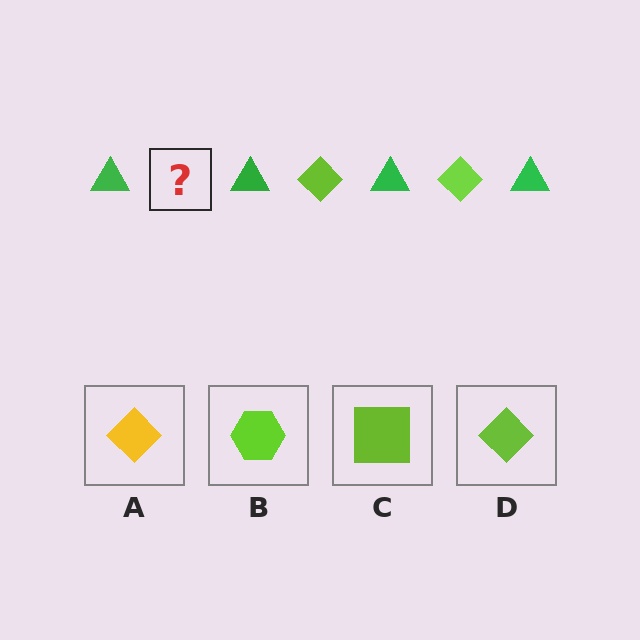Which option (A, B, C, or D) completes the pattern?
D.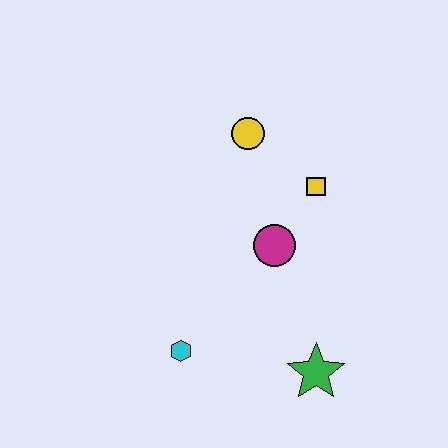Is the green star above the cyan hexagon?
No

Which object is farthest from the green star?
The yellow circle is farthest from the green star.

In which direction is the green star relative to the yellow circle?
The green star is below the yellow circle.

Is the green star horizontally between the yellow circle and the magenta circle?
No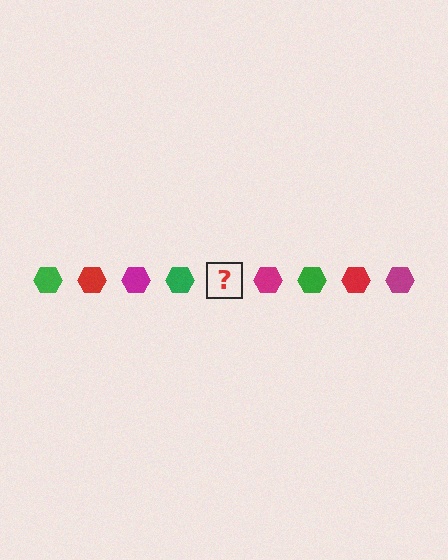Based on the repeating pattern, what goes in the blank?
The blank should be a red hexagon.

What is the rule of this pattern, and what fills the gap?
The rule is that the pattern cycles through green, red, magenta hexagons. The gap should be filled with a red hexagon.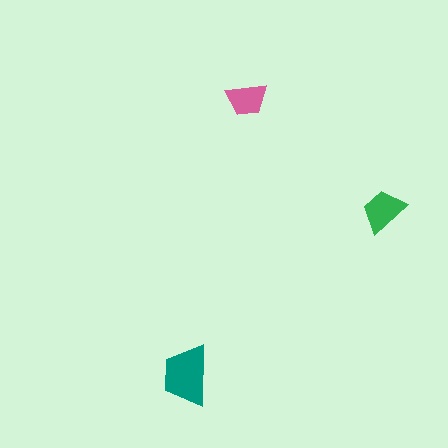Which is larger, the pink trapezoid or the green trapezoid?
The green one.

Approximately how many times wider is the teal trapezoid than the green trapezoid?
About 1.5 times wider.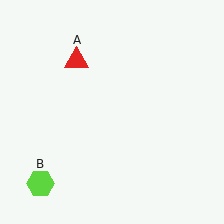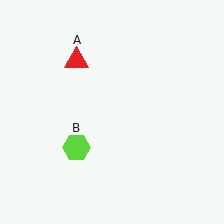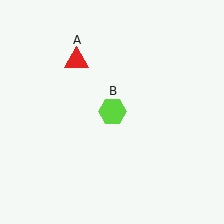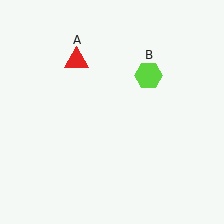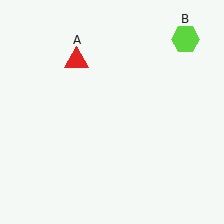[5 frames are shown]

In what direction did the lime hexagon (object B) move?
The lime hexagon (object B) moved up and to the right.